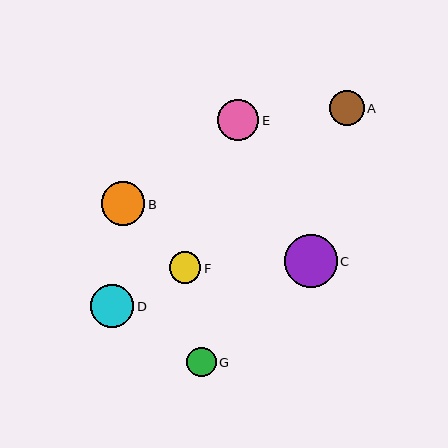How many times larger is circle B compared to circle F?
Circle B is approximately 1.4 times the size of circle F.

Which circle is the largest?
Circle C is the largest with a size of approximately 53 pixels.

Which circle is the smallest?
Circle G is the smallest with a size of approximately 30 pixels.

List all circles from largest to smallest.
From largest to smallest: C, B, D, E, A, F, G.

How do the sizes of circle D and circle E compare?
Circle D and circle E are approximately the same size.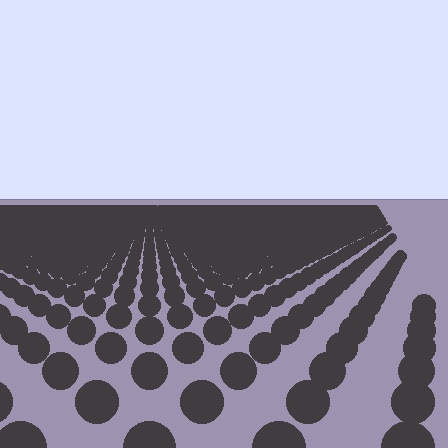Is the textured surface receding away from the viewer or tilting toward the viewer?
The surface is receding away from the viewer. Texture elements get smaller and denser toward the top.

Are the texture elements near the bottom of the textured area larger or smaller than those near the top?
Larger. Near the bottom, elements are closer to the viewer and appear at a bigger on-screen size.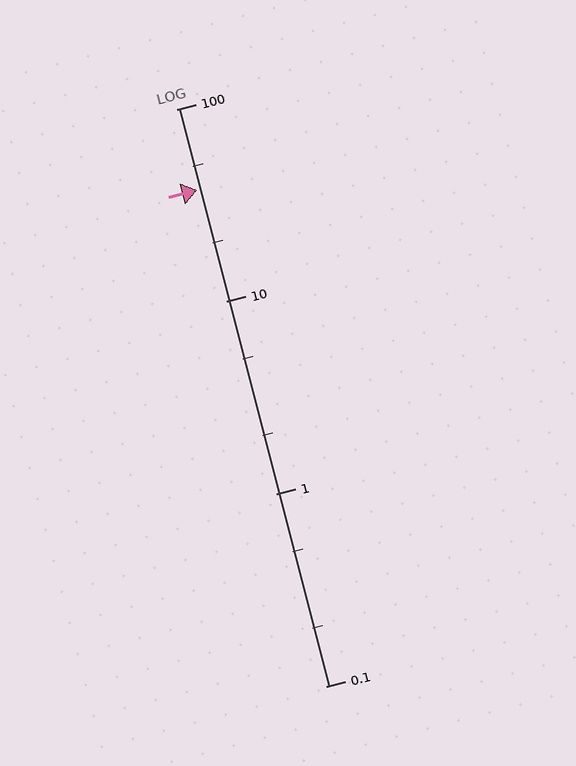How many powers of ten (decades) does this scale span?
The scale spans 3 decades, from 0.1 to 100.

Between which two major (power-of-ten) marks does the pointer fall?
The pointer is between 10 and 100.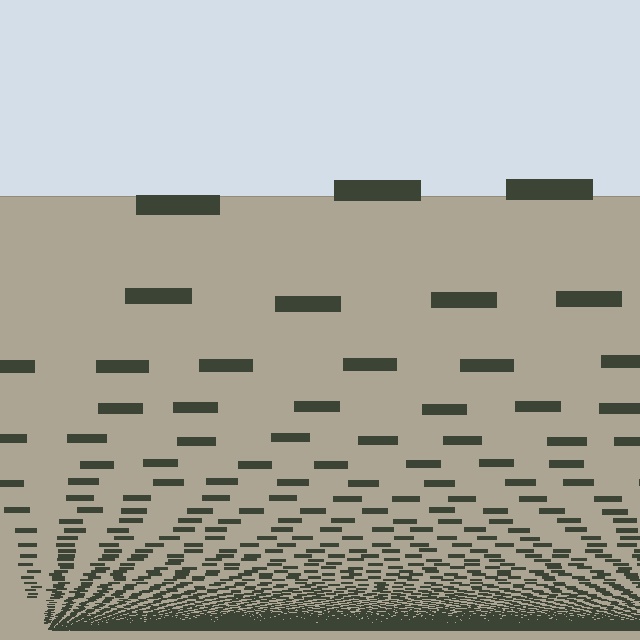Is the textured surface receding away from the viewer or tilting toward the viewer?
The surface appears to tilt toward the viewer. Texture elements get larger and sparser toward the top.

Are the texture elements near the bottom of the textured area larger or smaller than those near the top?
Smaller. The gradient is inverted — elements near the bottom are smaller and denser.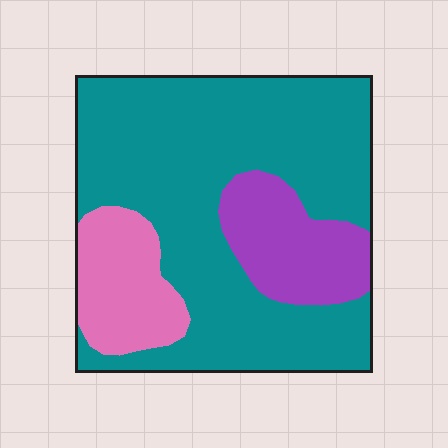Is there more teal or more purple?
Teal.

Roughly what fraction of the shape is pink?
Pink covers roughly 15% of the shape.